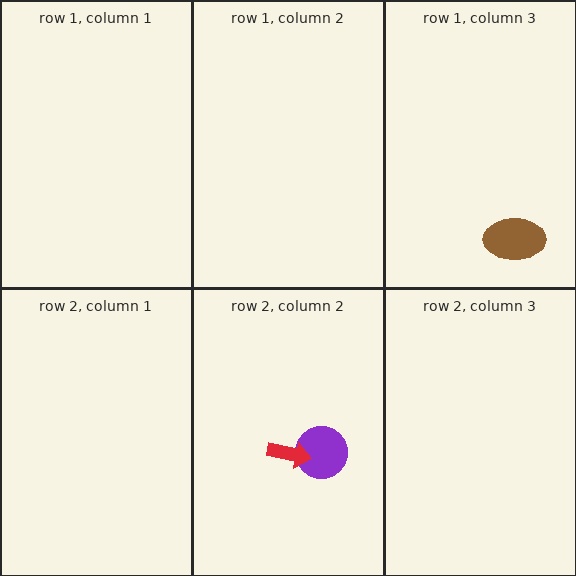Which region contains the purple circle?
The row 2, column 2 region.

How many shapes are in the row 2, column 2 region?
2.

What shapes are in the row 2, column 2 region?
The purple circle, the red arrow.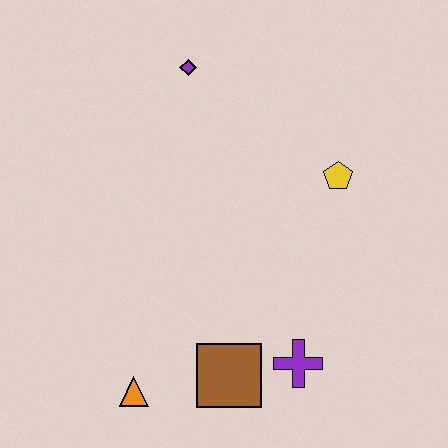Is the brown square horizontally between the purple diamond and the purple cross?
Yes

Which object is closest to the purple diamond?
The yellow pentagon is closest to the purple diamond.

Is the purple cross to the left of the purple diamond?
No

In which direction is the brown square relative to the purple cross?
The brown square is to the left of the purple cross.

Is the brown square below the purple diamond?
Yes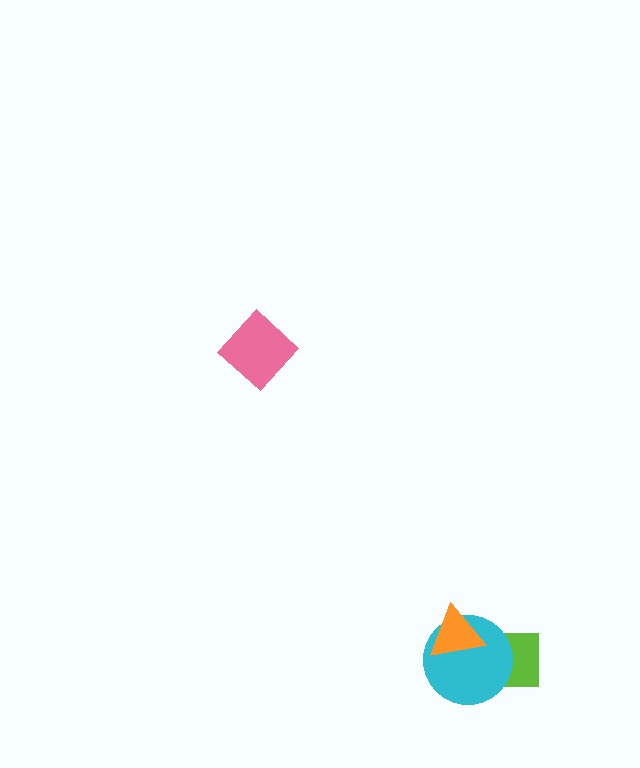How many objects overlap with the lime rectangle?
2 objects overlap with the lime rectangle.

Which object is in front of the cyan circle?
The orange triangle is in front of the cyan circle.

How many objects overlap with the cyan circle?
2 objects overlap with the cyan circle.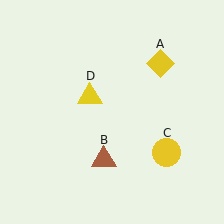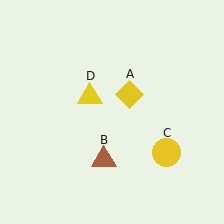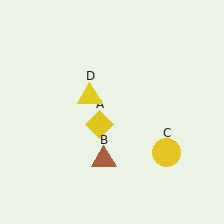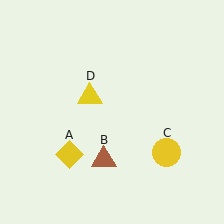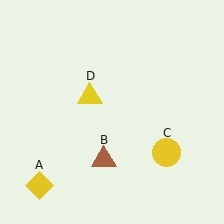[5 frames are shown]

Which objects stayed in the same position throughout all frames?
Brown triangle (object B) and yellow circle (object C) and yellow triangle (object D) remained stationary.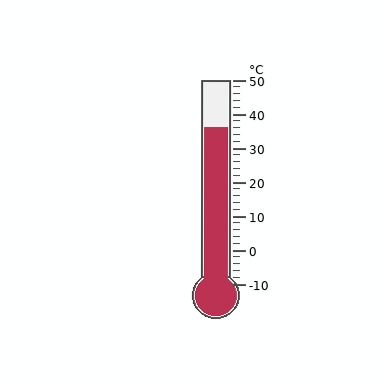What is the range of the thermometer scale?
The thermometer scale ranges from -10°C to 50°C.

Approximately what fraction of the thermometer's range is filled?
The thermometer is filled to approximately 75% of its range.